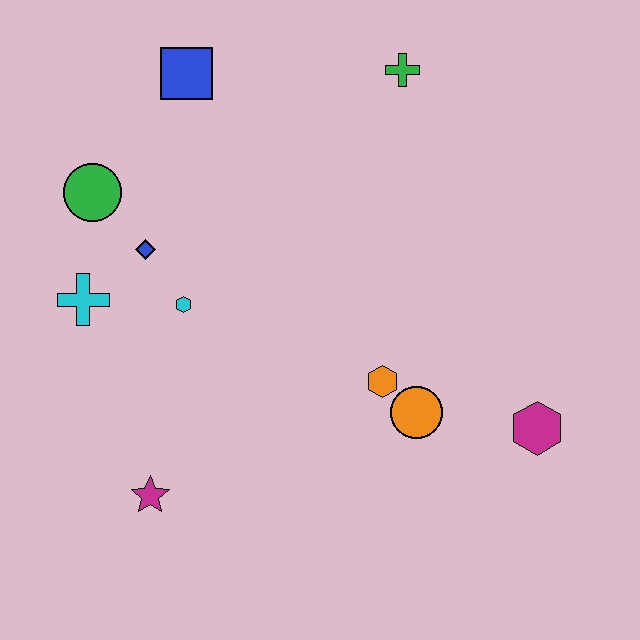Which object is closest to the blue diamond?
The cyan hexagon is closest to the blue diamond.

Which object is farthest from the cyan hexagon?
The magenta hexagon is farthest from the cyan hexagon.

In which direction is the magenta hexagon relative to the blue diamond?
The magenta hexagon is to the right of the blue diamond.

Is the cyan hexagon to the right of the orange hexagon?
No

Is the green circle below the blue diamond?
No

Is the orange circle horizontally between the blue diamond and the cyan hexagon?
No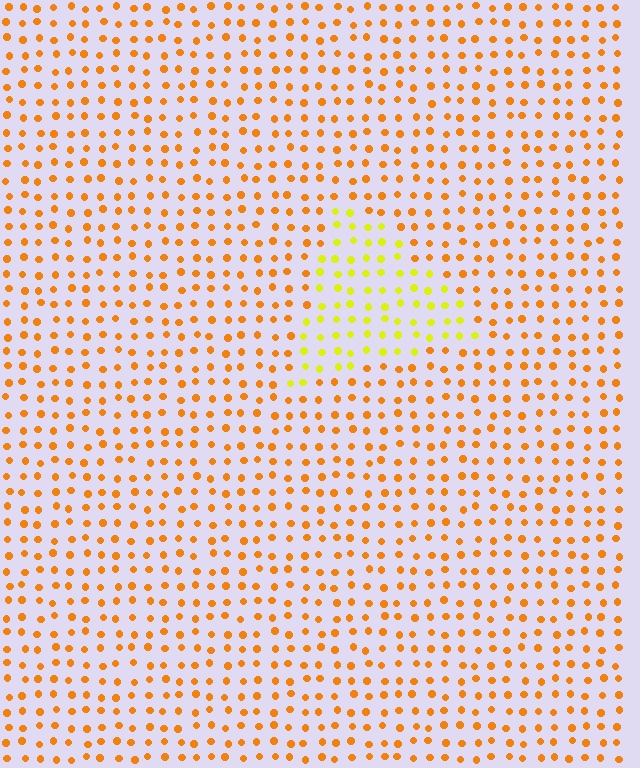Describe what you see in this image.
The image is filled with small orange elements in a uniform arrangement. A triangle-shaped region is visible where the elements are tinted to a slightly different hue, forming a subtle color boundary.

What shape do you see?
I see a triangle.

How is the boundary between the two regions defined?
The boundary is defined purely by a slight shift in hue (about 36 degrees). Spacing, size, and orientation are identical on both sides.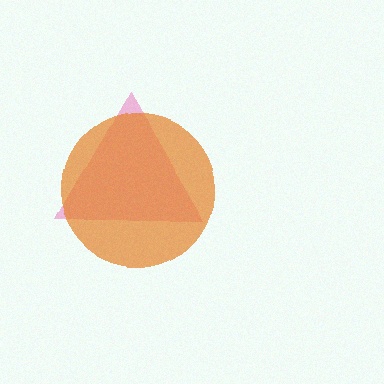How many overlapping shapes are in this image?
There are 2 overlapping shapes in the image.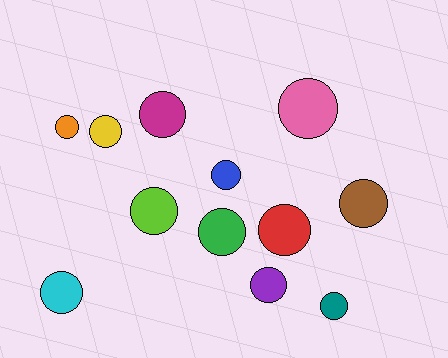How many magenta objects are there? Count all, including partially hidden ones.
There is 1 magenta object.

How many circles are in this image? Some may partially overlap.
There are 12 circles.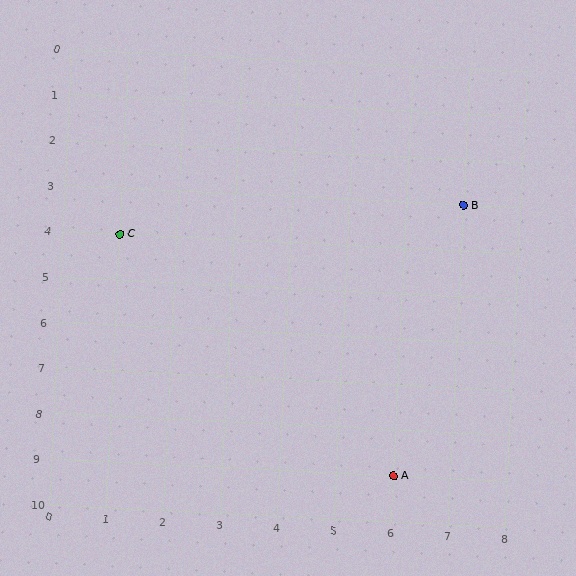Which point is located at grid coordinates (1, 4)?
Point C is at (1, 4).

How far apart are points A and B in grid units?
Points A and B are 1 column and 6 rows apart (about 6.1 grid units diagonally).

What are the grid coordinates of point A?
Point A is at grid coordinates (6, 9).